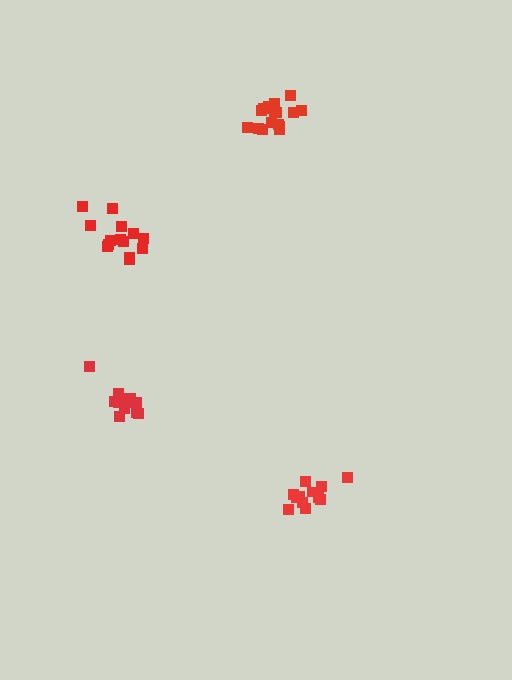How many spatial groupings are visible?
There are 4 spatial groupings.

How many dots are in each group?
Group 1: 16 dots, Group 2: 12 dots, Group 3: 13 dots, Group 4: 14 dots (55 total).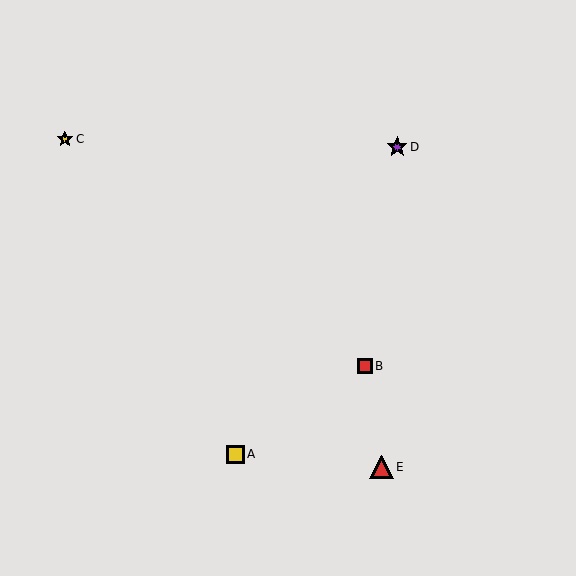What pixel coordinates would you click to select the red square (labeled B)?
Click at (365, 366) to select the red square B.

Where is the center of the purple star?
The center of the purple star is at (397, 147).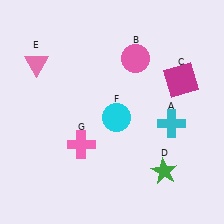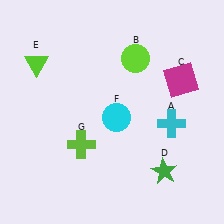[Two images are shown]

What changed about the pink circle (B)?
In Image 1, B is pink. In Image 2, it changed to lime.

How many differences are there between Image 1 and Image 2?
There are 3 differences between the two images.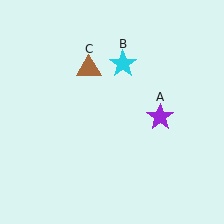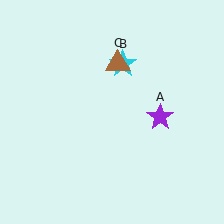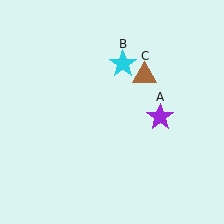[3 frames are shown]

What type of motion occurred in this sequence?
The brown triangle (object C) rotated clockwise around the center of the scene.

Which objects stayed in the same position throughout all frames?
Purple star (object A) and cyan star (object B) remained stationary.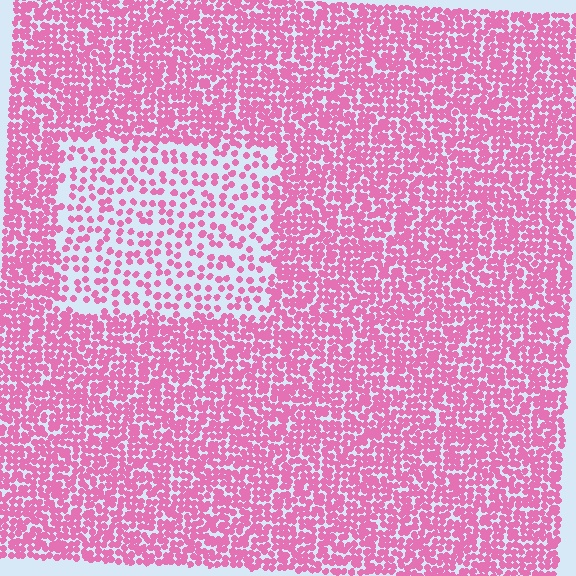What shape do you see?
I see a rectangle.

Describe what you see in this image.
The image contains small pink elements arranged at two different densities. A rectangle-shaped region is visible where the elements are less densely packed than the surrounding area.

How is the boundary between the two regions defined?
The boundary is defined by a change in element density (approximately 2.3x ratio). All elements are the same color, size, and shape.